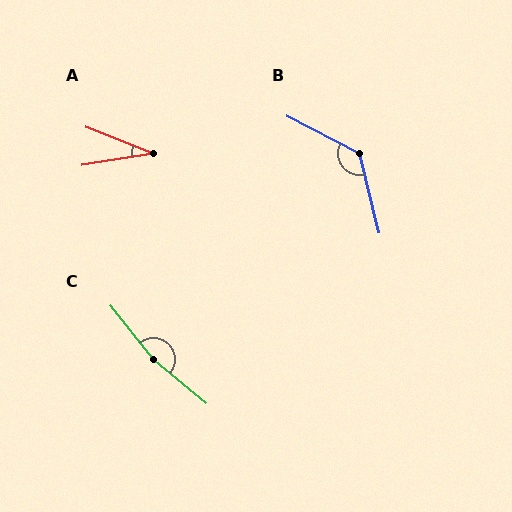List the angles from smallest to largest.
A (31°), B (131°), C (168°).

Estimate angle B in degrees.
Approximately 131 degrees.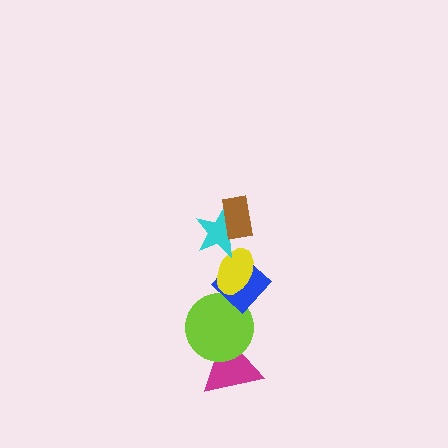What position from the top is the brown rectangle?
The brown rectangle is 1st from the top.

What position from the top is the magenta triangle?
The magenta triangle is 6th from the top.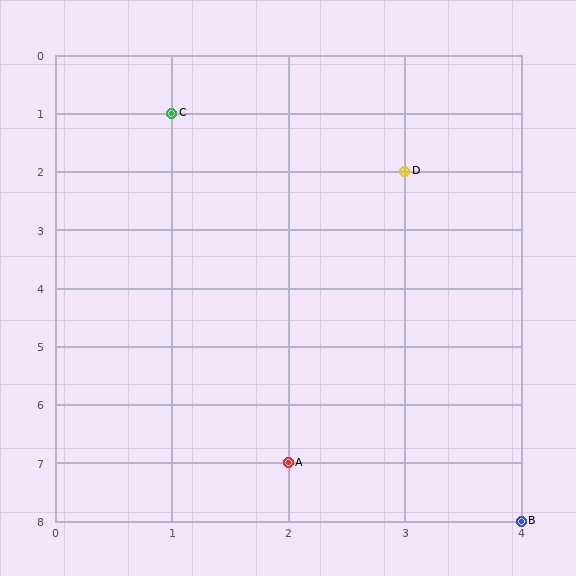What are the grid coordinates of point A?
Point A is at grid coordinates (2, 7).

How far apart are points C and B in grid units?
Points C and B are 3 columns and 7 rows apart (about 7.6 grid units diagonally).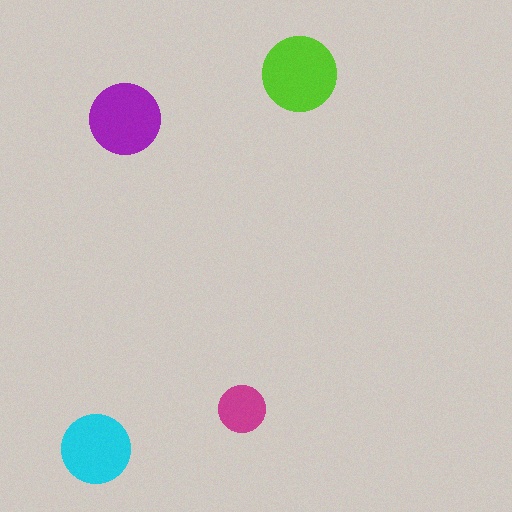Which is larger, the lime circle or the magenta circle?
The lime one.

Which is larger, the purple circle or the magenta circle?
The purple one.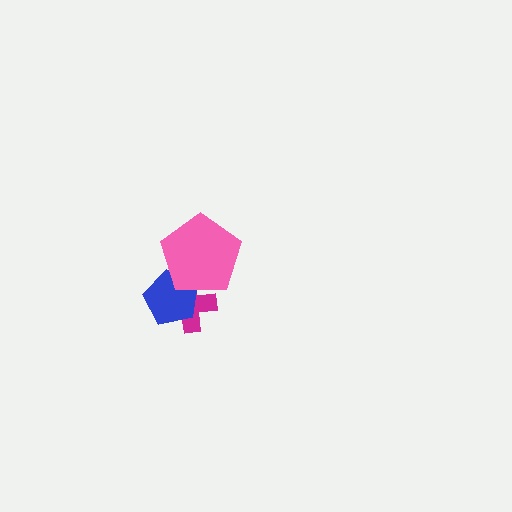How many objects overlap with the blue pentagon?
2 objects overlap with the blue pentagon.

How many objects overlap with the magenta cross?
2 objects overlap with the magenta cross.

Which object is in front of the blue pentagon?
The pink pentagon is in front of the blue pentagon.